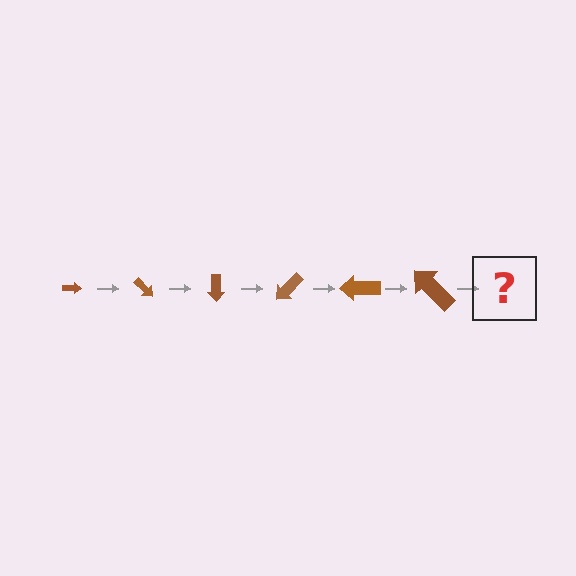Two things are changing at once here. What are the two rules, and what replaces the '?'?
The two rules are that the arrow grows larger each step and it rotates 45 degrees each step. The '?' should be an arrow, larger than the previous one and rotated 270 degrees from the start.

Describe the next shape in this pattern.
It should be an arrow, larger than the previous one and rotated 270 degrees from the start.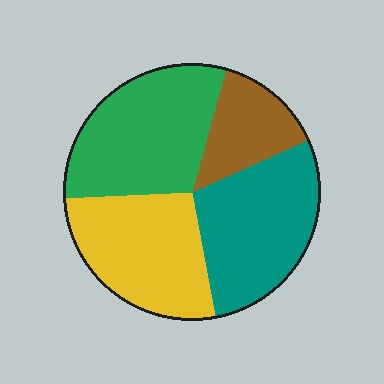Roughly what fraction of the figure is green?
Green takes up about one third (1/3) of the figure.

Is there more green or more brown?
Green.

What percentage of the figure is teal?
Teal covers 29% of the figure.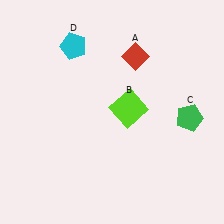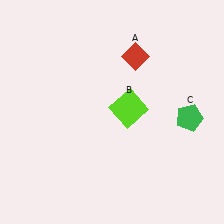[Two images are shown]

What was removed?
The cyan pentagon (D) was removed in Image 2.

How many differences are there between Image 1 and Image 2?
There is 1 difference between the two images.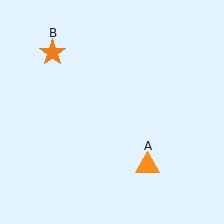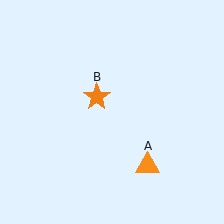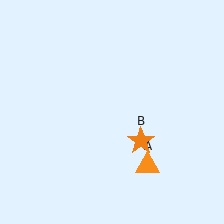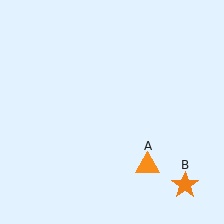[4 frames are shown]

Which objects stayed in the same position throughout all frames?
Orange triangle (object A) remained stationary.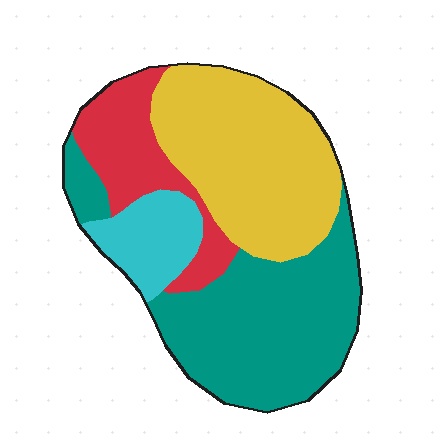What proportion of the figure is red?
Red takes up less than a quarter of the figure.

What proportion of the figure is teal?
Teal covers 38% of the figure.